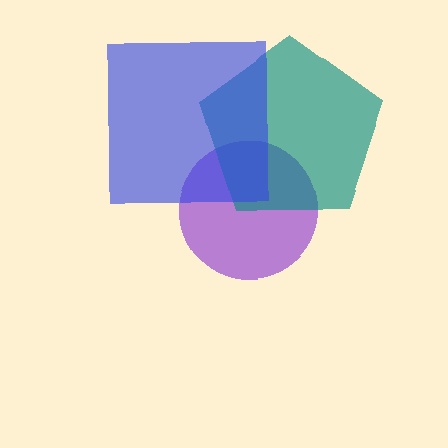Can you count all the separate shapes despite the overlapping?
Yes, there are 3 separate shapes.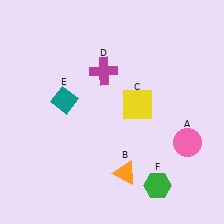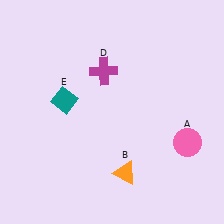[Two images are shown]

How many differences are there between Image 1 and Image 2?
There are 2 differences between the two images.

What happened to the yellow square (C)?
The yellow square (C) was removed in Image 2. It was in the top-right area of Image 1.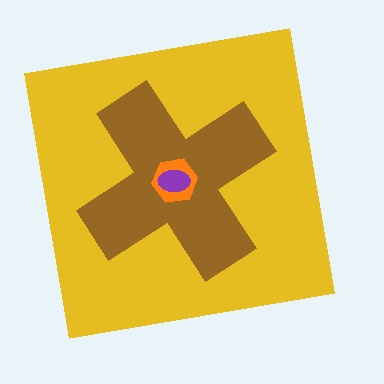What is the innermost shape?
The purple ellipse.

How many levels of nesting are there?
4.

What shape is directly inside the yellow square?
The brown cross.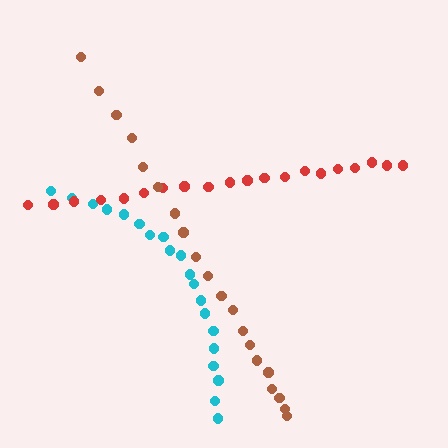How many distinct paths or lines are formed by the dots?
There are 3 distinct paths.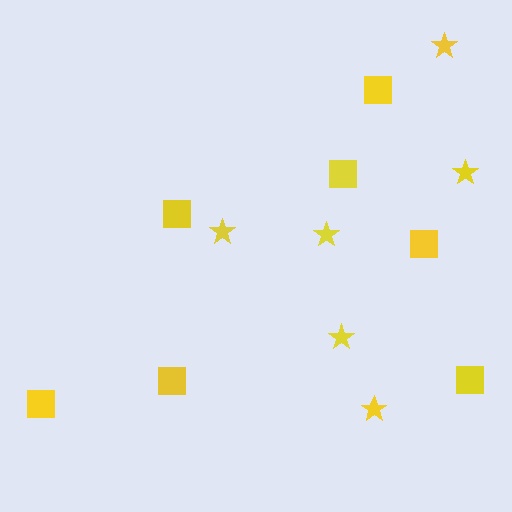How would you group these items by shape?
There are 2 groups: one group of stars (6) and one group of squares (7).